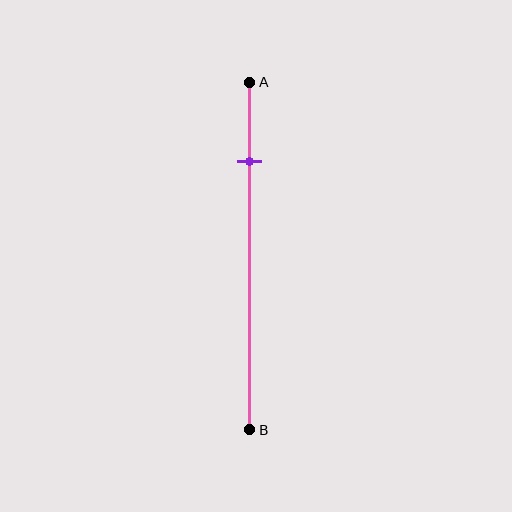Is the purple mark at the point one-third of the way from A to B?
No, the mark is at about 25% from A, not at the 33% one-third point.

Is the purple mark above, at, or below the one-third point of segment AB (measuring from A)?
The purple mark is above the one-third point of segment AB.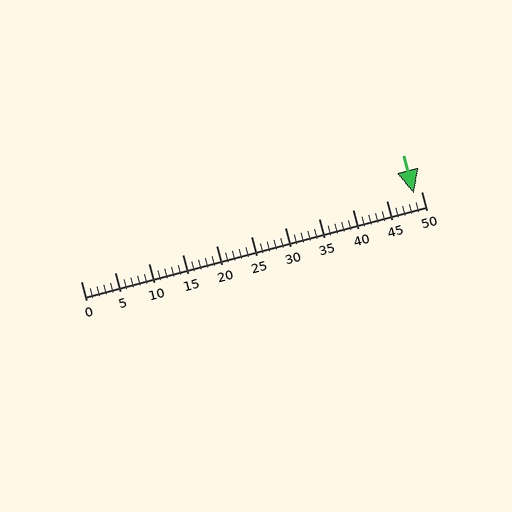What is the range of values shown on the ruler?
The ruler shows values from 0 to 50.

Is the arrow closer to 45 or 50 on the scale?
The arrow is closer to 50.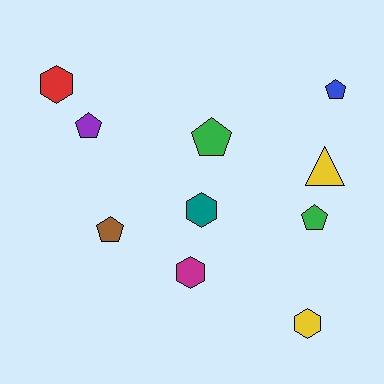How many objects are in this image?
There are 10 objects.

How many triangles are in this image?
There is 1 triangle.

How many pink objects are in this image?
There are no pink objects.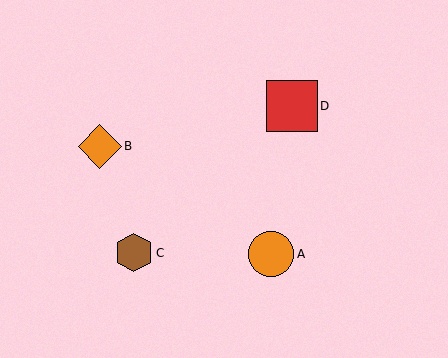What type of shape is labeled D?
Shape D is a red square.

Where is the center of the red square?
The center of the red square is at (292, 106).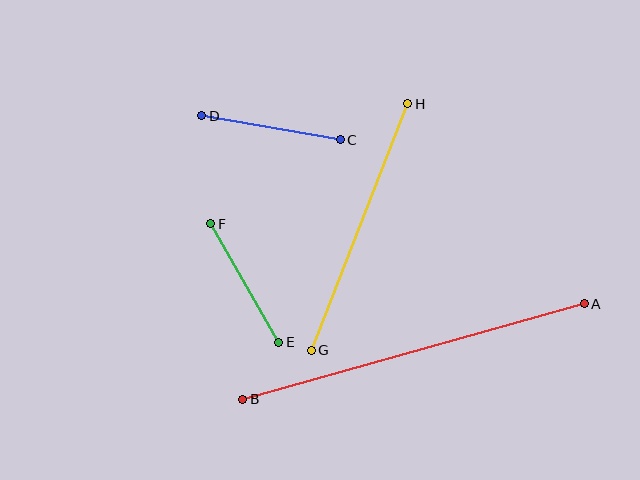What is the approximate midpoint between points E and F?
The midpoint is at approximately (245, 283) pixels.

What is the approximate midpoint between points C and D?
The midpoint is at approximately (271, 128) pixels.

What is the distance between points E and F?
The distance is approximately 136 pixels.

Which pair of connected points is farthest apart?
Points A and B are farthest apart.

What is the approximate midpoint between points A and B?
The midpoint is at approximately (413, 352) pixels.